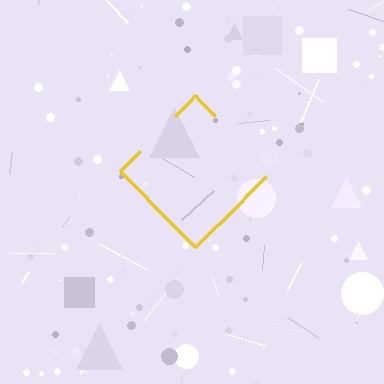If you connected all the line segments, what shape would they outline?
They would outline a diamond.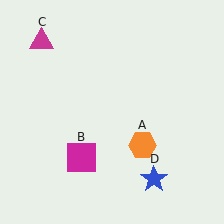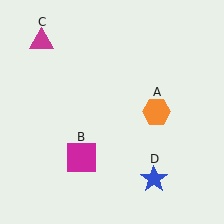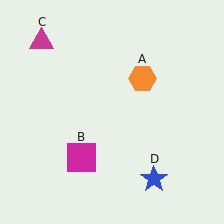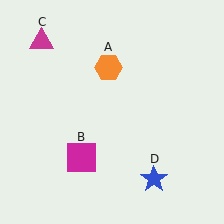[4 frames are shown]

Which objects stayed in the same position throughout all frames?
Magenta square (object B) and magenta triangle (object C) and blue star (object D) remained stationary.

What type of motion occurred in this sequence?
The orange hexagon (object A) rotated counterclockwise around the center of the scene.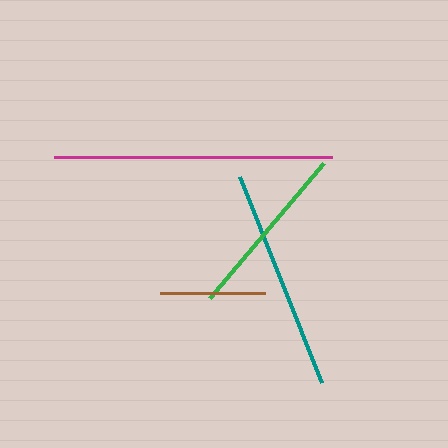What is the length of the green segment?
The green segment is approximately 177 pixels long.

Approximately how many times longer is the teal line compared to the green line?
The teal line is approximately 1.3 times the length of the green line.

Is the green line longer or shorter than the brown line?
The green line is longer than the brown line.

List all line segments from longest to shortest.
From longest to shortest: magenta, teal, green, brown.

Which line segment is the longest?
The magenta line is the longest at approximately 278 pixels.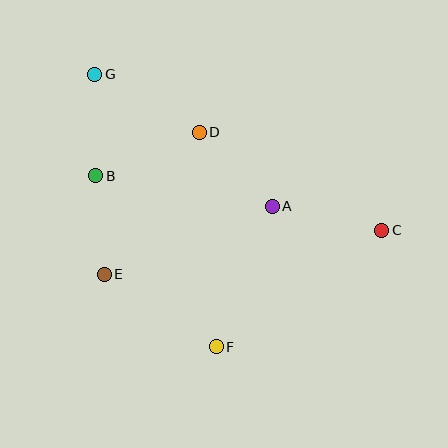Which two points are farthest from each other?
Points C and G are farthest from each other.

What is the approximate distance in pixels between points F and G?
The distance between F and G is approximately 298 pixels.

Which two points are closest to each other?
Points B and E are closest to each other.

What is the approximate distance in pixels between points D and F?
The distance between D and F is approximately 215 pixels.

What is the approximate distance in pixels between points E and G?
The distance between E and G is approximately 200 pixels.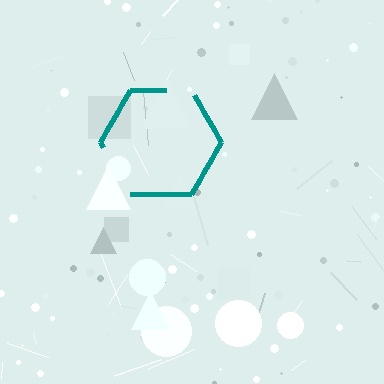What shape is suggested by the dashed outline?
The dashed outline suggests a hexagon.